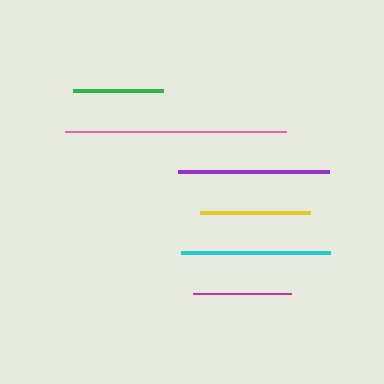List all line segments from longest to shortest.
From longest to shortest: pink, purple, cyan, yellow, magenta, green.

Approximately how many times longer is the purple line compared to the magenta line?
The purple line is approximately 1.5 times the length of the magenta line.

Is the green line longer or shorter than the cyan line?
The cyan line is longer than the green line.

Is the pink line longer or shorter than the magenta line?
The pink line is longer than the magenta line.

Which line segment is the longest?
The pink line is the longest at approximately 221 pixels.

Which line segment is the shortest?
The green line is the shortest at approximately 90 pixels.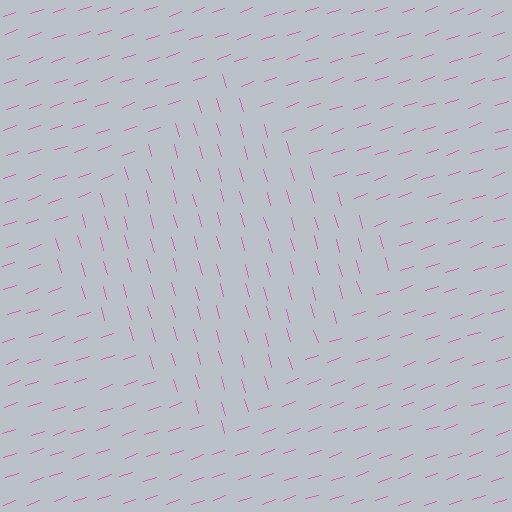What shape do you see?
I see a diamond.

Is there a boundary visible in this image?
Yes, there is a texture boundary formed by a change in line orientation.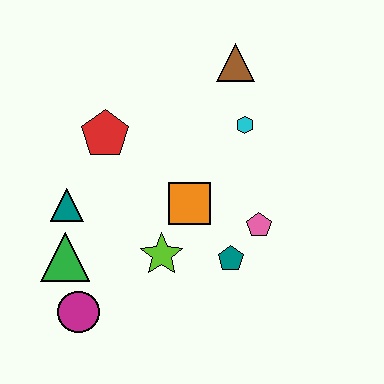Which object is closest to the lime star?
The orange square is closest to the lime star.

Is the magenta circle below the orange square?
Yes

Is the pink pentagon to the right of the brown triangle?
Yes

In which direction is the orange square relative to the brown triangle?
The orange square is below the brown triangle.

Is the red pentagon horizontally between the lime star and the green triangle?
Yes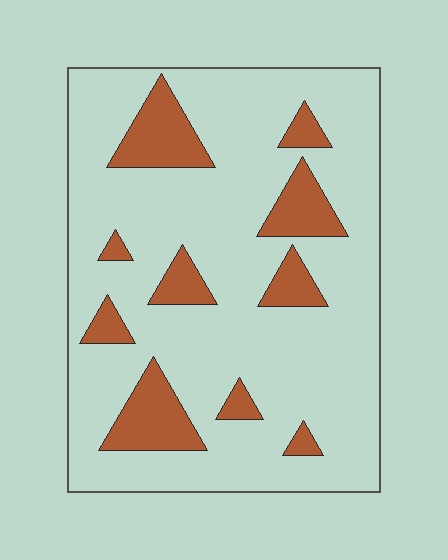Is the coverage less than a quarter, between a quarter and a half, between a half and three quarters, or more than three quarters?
Less than a quarter.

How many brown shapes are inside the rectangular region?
10.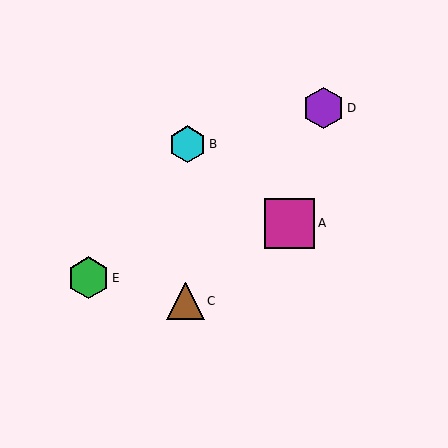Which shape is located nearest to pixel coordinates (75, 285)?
The green hexagon (labeled E) at (88, 278) is nearest to that location.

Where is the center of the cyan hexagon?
The center of the cyan hexagon is at (188, 144).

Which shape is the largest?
The magenta square (labeled A) is the largest.